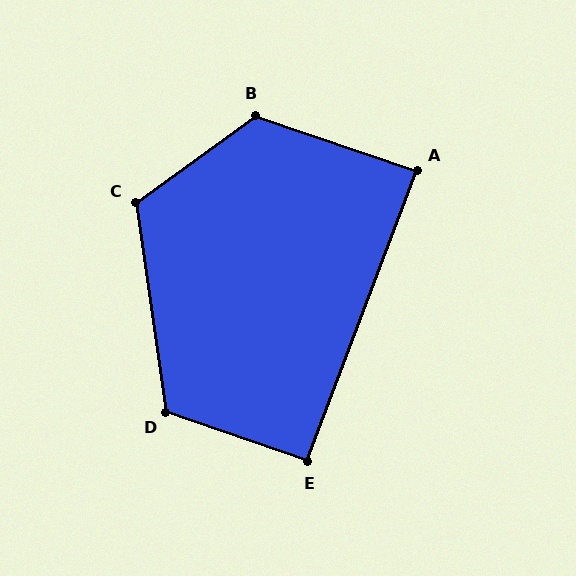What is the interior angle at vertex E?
Approximately 92 degrees (approximately right).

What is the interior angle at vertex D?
Approximately 117 degrees (obtuse).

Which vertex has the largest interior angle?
B, at approximately 126 degrees.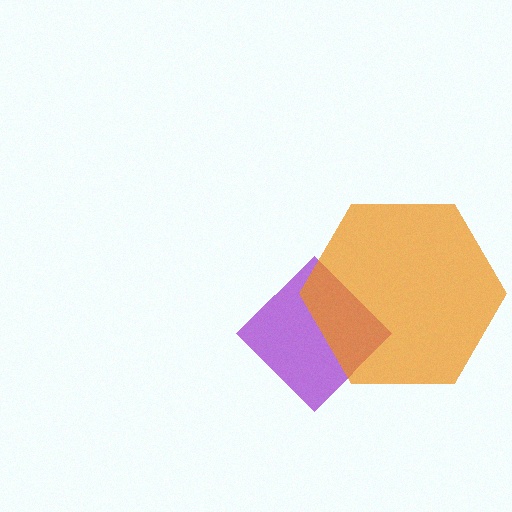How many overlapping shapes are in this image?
There are 2 overlapping shapes in the image.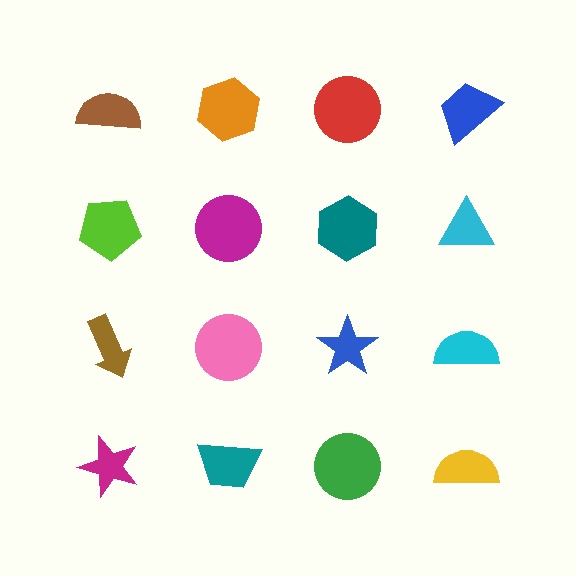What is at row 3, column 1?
A brown arrow.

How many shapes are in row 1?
4 shapes.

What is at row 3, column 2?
A pink circle.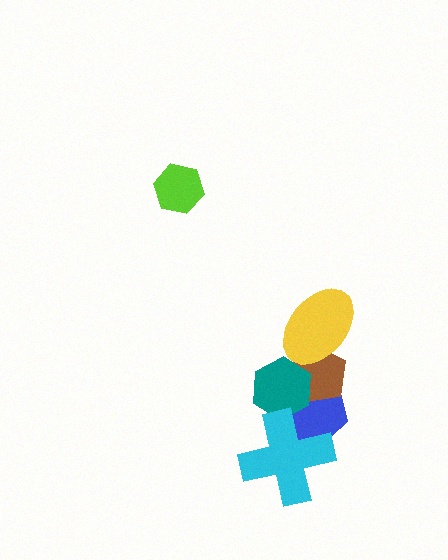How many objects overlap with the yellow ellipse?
1 object overlaps with the yellow ellipse.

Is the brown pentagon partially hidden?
Yes, it is partially covered by another shape.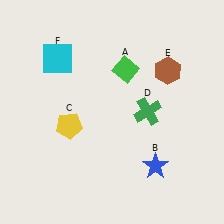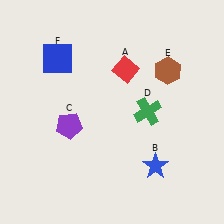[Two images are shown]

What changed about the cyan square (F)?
In Image 1, F is cyan. In Image 2, it changed to blue.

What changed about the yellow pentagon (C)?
In Image 1, C is yellow. In Image 2, it changed to purple.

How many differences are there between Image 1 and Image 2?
There are 3 differences between the two images.